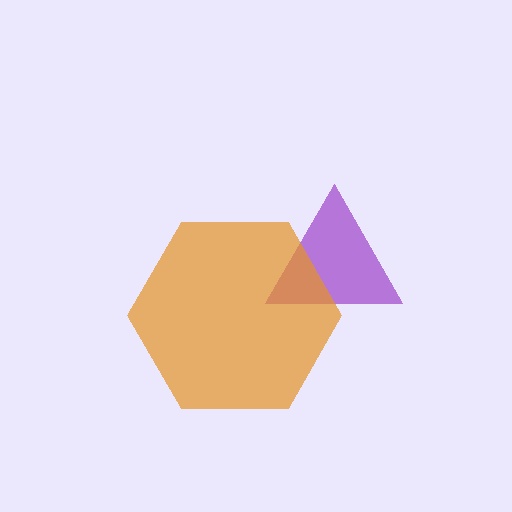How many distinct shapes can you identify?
There are 2 distinct shapes: a purple triangle, an orange hexagon.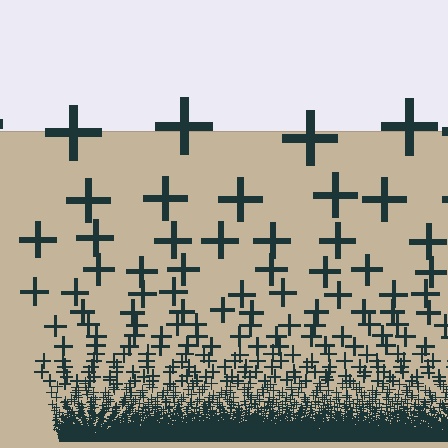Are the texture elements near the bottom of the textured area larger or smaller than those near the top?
Smaller. The gradient is inverted — elements near the bottom are smaller and denser.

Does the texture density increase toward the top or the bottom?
Density increases toward the bottom.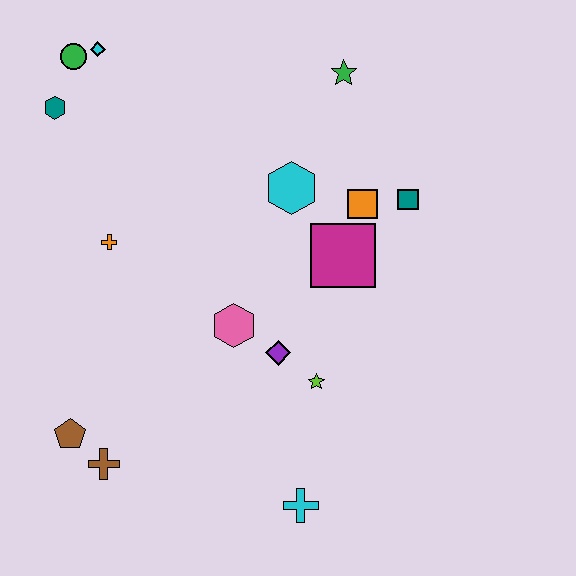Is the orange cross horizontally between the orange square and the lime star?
No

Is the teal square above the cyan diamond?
No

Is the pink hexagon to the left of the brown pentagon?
No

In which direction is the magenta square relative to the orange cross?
The magenta square is to the right of the orange cross.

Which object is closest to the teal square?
The orange square is closest to the teal square.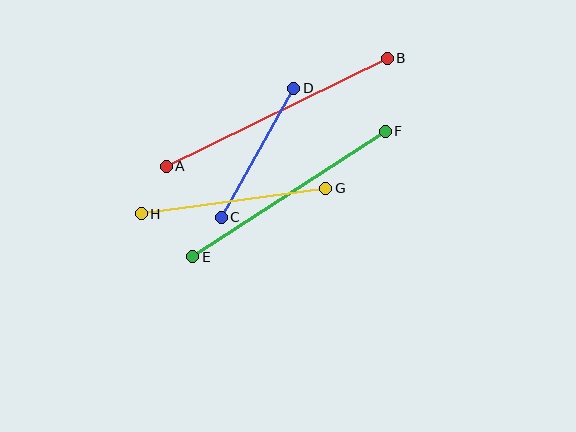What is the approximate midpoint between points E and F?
The midpoint is at approximately (289, 194) pixels.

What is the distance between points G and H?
The distance is approximately 187 pixels.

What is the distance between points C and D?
The distance is approximately 148 pixels.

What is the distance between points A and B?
The distance is approximately 246 pixels.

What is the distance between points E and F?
The distance is approximately 230 pixels.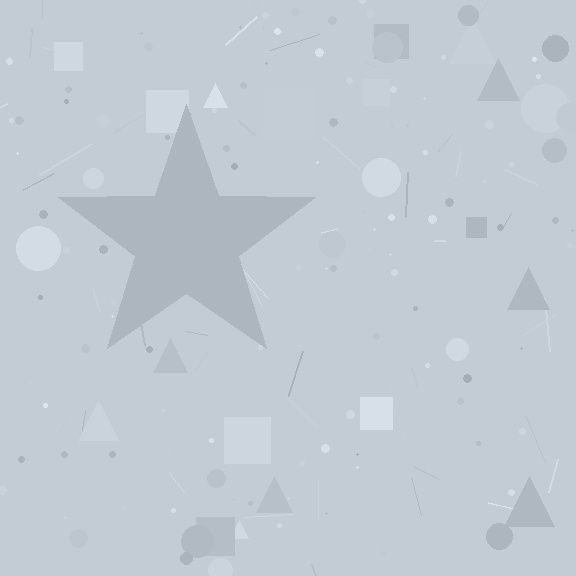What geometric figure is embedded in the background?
A star is embedded in the background.